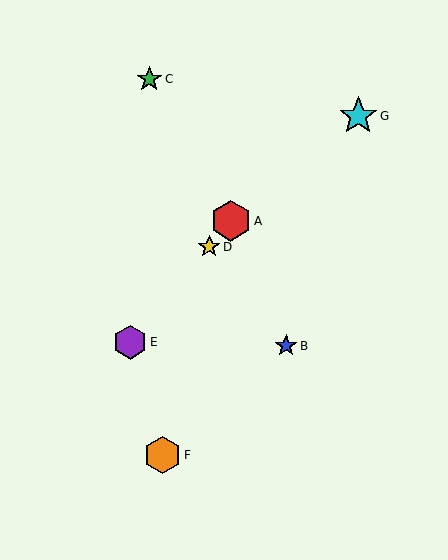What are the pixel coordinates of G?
Object G is at (358, 116).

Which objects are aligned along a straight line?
Objects A, D, E are aligned along a straight line.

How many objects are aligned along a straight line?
3 objects (A, D, E) are aligned along a straight line.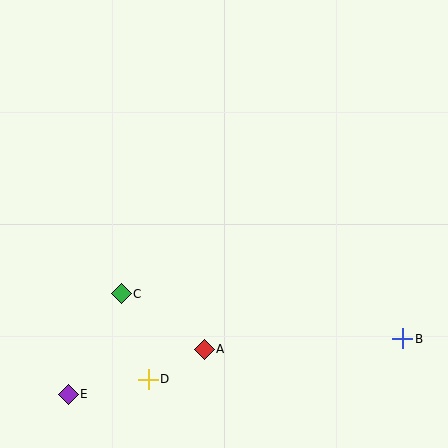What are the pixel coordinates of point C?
Point C is at (121, 294).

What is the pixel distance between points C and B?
The distance between C and B is 285 pixels.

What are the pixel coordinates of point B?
Point B is at (403, 339).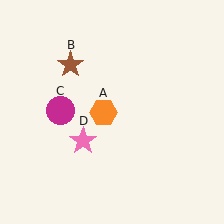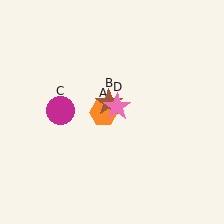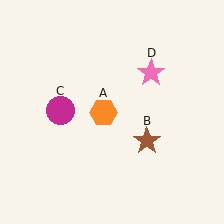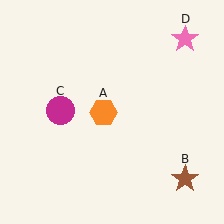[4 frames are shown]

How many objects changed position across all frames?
2 objects changed position: brown star (object B), pink star (object D).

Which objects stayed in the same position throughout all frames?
Orange hexagon (object A) and magenta circle (object C) remained stationary.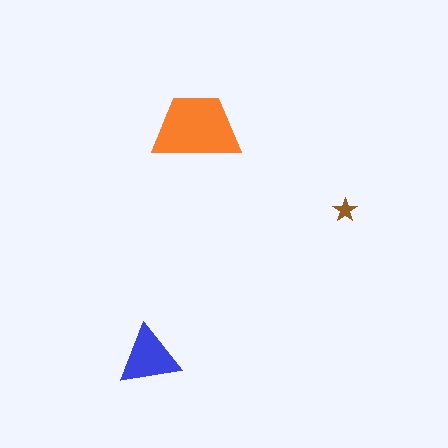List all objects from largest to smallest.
The orange trapezoid, the blue triangle, the brown star.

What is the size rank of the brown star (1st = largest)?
3rd.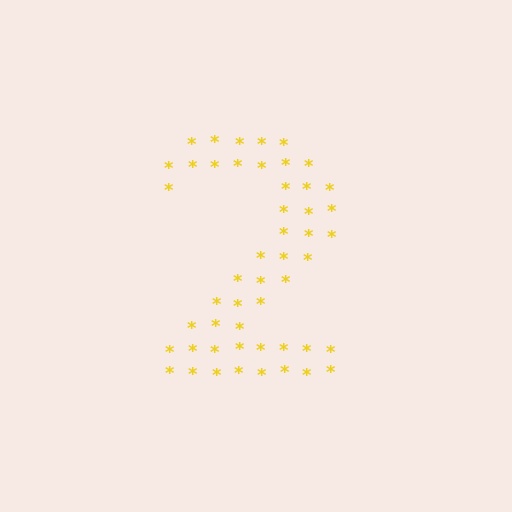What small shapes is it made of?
It is made of small asterisks.